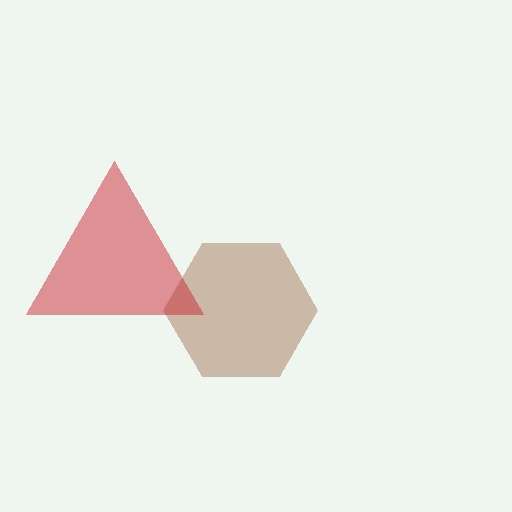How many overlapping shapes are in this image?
There are 2 overlapping shapes in the image.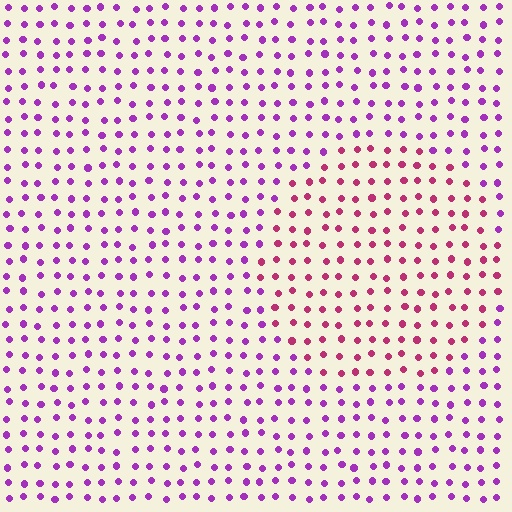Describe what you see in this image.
The image is filled with small purple elements in a uniform arrangement. A circle-shaped region is visible where the elements are tinted to a slightly different hue, forming a subtle color boundary.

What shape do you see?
I see a circle.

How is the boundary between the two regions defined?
The boundary is defined purely by a slight shift in hue (about 42 degrees). Spacing, size, and orientation are identical on both sides.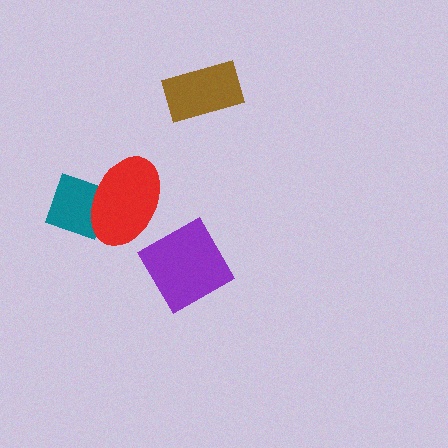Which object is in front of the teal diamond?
The red ellipse is in front of the teal diamond.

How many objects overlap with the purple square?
0 objects overlap with the purple square.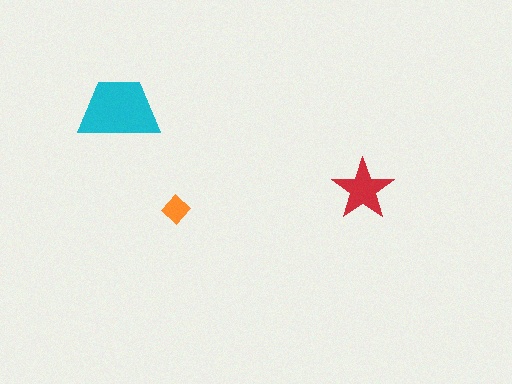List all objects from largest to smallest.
The cyan trapezoid, the red star, the orange diamond.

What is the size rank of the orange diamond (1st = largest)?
3rd.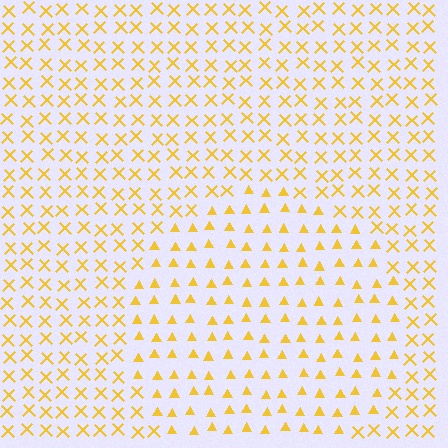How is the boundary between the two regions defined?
The boundary is defined by a change in element shape: triangles inside vs. X marks outside. All elements share the same color and spacing.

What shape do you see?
I see a circle.